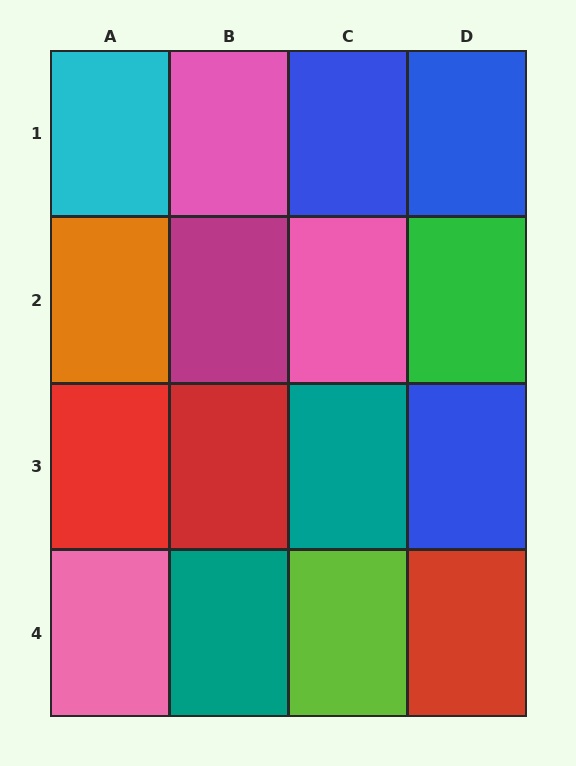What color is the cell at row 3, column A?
Red.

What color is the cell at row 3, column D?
Blue.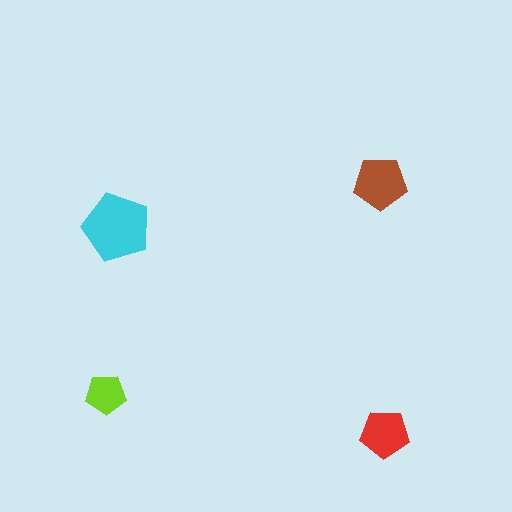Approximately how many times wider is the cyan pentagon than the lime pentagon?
About 1.5 times wider.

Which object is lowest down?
The red pentagon is bottommost.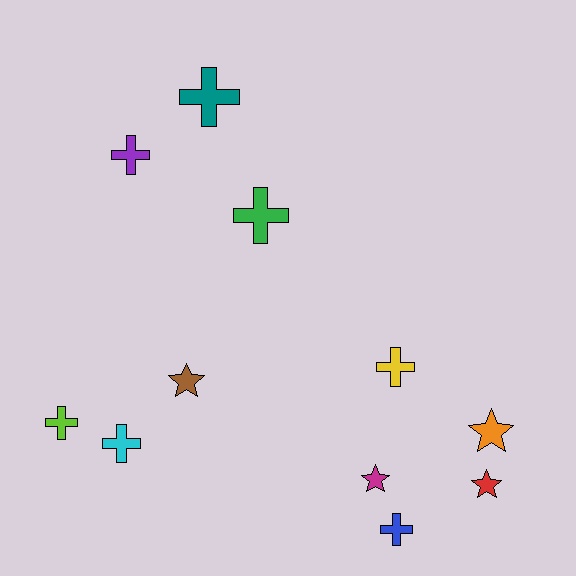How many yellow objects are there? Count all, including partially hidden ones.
There is 1 yellow object.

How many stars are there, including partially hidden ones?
There are 4 stars.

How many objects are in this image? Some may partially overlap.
There are 11 objects.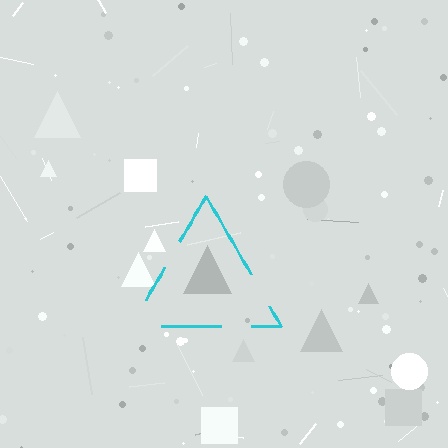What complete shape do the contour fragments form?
The contour fragments form a triangle.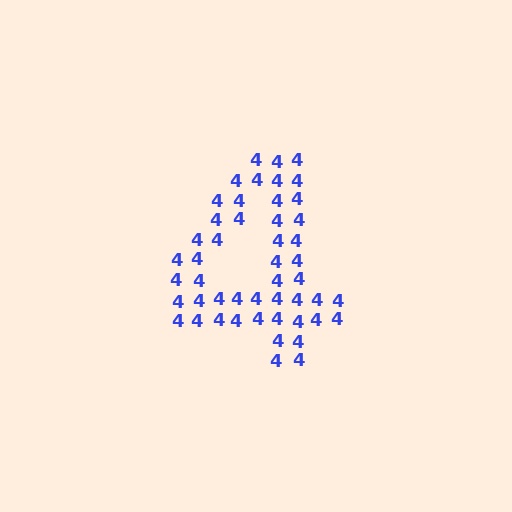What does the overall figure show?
The overall figure shows the digit 4.